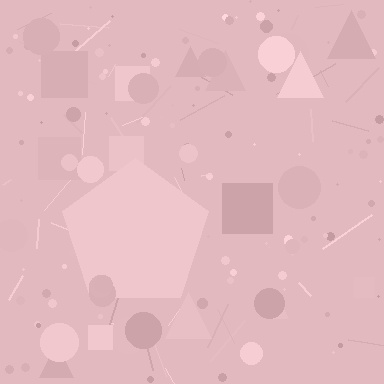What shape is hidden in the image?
A pentagon is hidden in the image.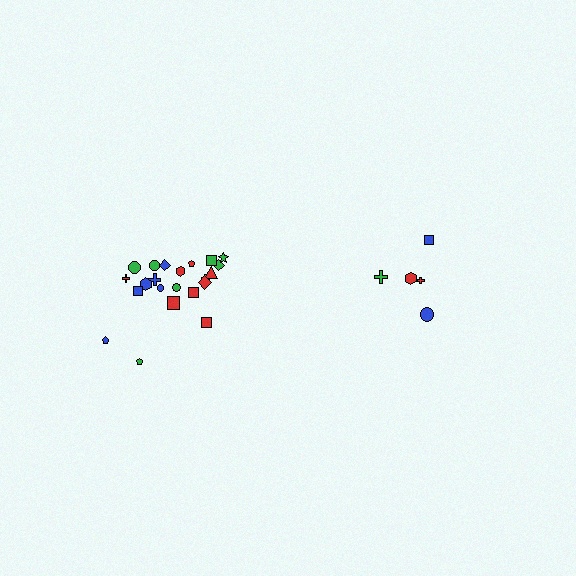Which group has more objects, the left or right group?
The left group.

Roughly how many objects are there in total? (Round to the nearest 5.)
Roughly 25 objects in total.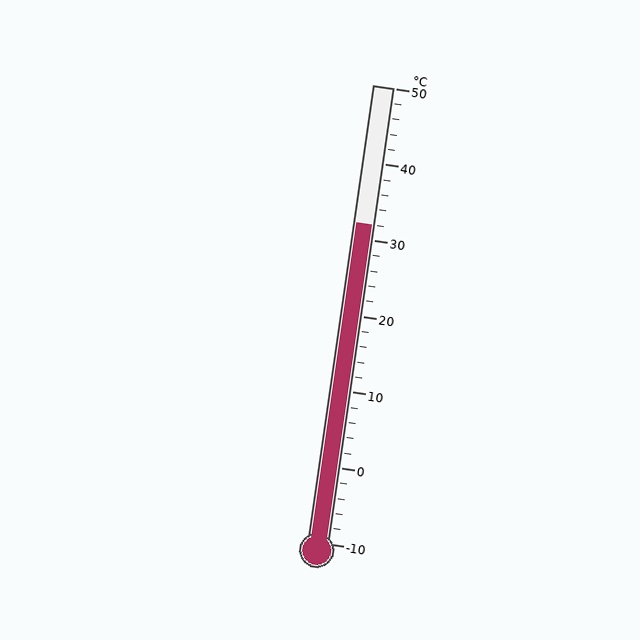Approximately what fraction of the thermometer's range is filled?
The thermometer is filled to approximately 70% of its range.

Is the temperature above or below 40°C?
The temperature is below 40°C.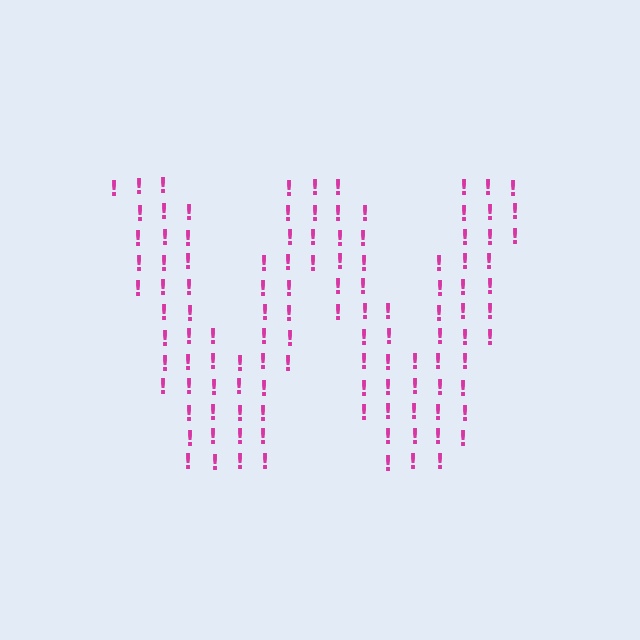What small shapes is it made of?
It is made of small exclamation marks.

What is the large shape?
The large shape is the letter W.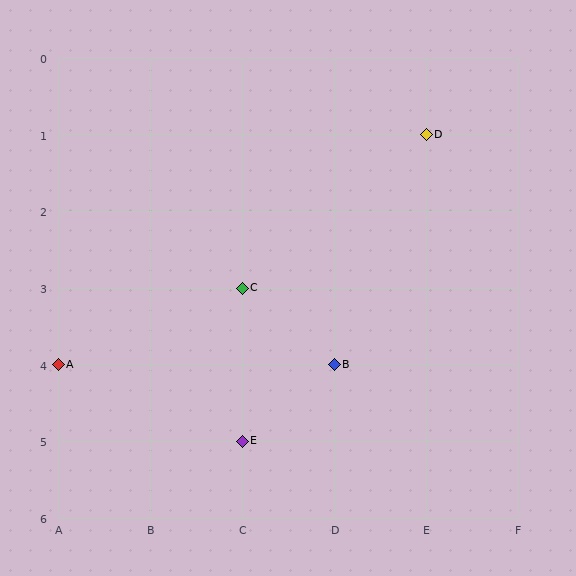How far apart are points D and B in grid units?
Points D and B are 1 column and 3 rows apart (about 3.2 grid units diagonally).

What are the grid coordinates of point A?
Point A is at grid coordinates (A, 4).